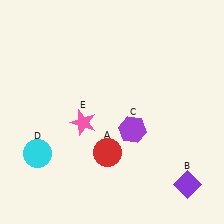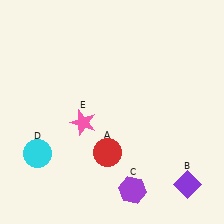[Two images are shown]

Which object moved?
The purple hexagon (C) moved down.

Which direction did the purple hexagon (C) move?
The purple hexagon (C) moved down.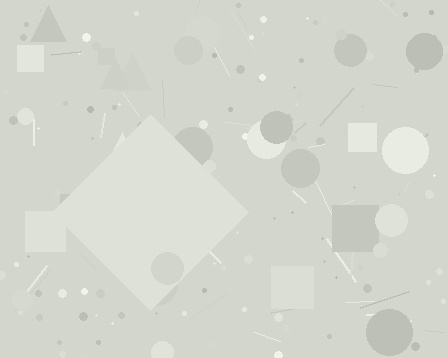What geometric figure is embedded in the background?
A diamond is embedded in the background.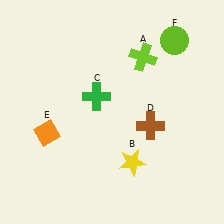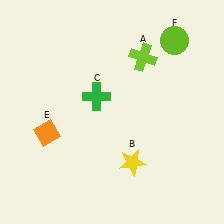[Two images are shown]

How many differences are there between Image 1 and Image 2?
There is 1 difference between the two images.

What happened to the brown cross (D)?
The brown cross (D) was removed in Image 2. It was in the bottom-right area of Image 1.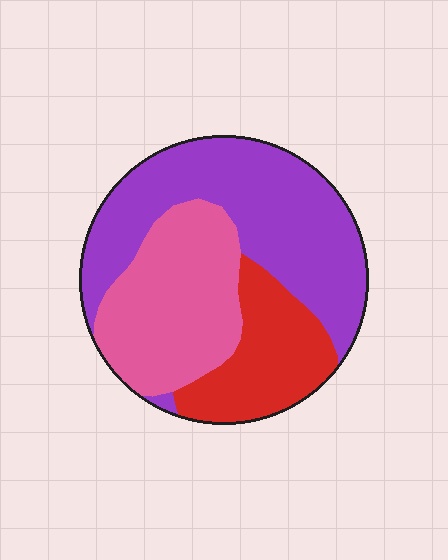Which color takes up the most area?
Purple, at roughly 45%.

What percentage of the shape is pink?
Pink covers 32% of the shape.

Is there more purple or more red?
Purple.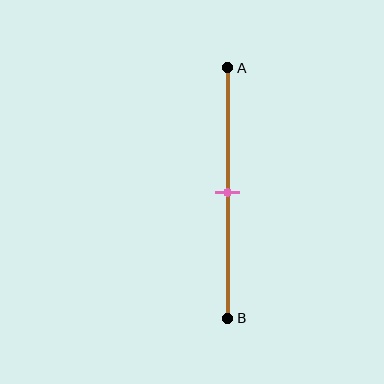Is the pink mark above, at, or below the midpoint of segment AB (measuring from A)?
The pink mark is approximately at the midpoint of segment AB.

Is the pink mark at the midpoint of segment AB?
Yes, the mark is approximately at the midpoint.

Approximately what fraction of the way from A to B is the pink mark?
The pink mark is approximately 50% of the way from A to B.